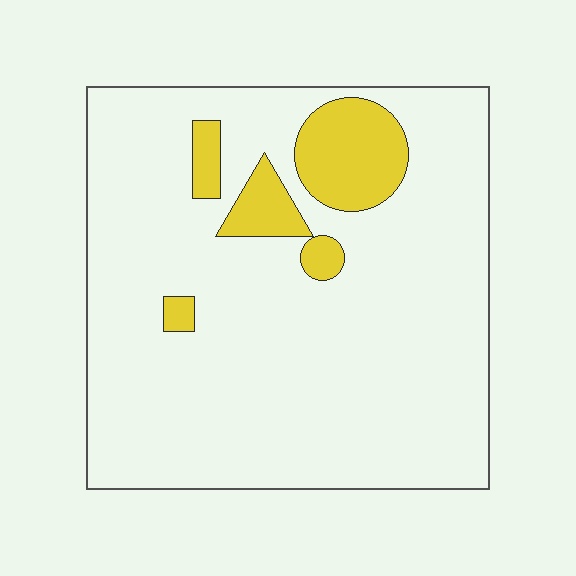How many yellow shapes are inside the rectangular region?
5.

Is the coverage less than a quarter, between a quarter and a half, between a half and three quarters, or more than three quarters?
Less than a quarter.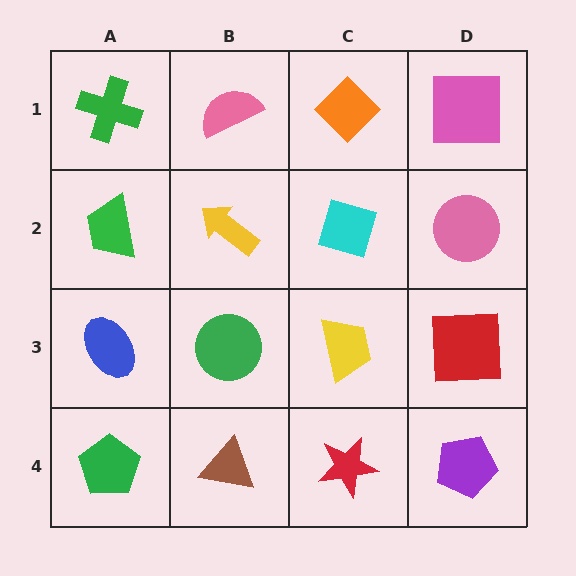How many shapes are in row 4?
4 shapes.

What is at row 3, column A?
A blue ellipse.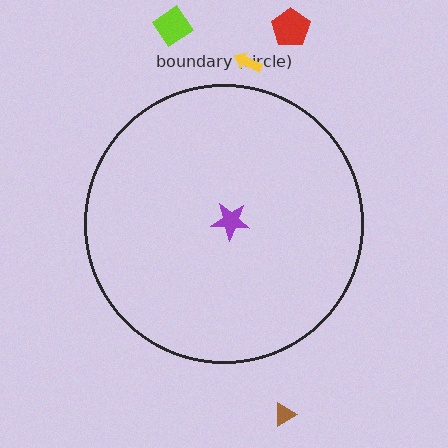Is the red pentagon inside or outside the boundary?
Outside.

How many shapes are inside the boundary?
1 inside, 4 outside.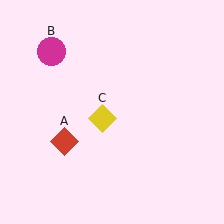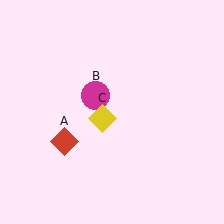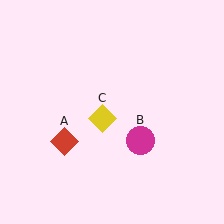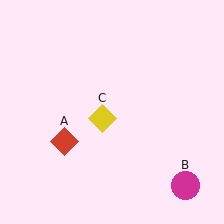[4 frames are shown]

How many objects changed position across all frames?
1 object changed position: magenta circle (object B).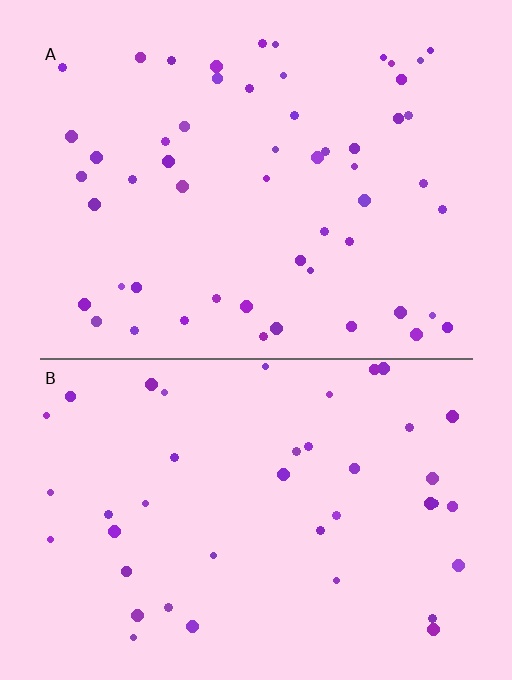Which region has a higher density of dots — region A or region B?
A (the top).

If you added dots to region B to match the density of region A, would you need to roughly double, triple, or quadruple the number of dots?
Approximately double.